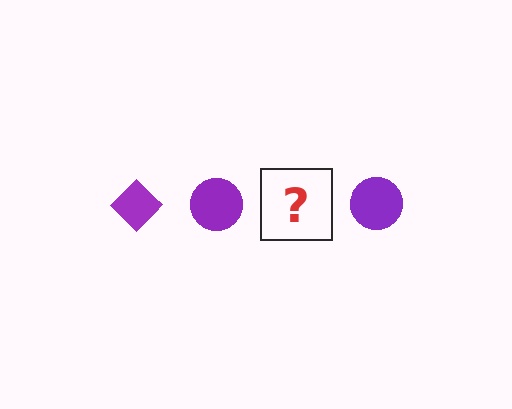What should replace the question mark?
The question mark should be replaced with a purple diamond.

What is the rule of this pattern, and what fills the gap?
The rule is that the pattern cycles through diamond, circle shapes in purple. The gap should be filled with a purple diamond.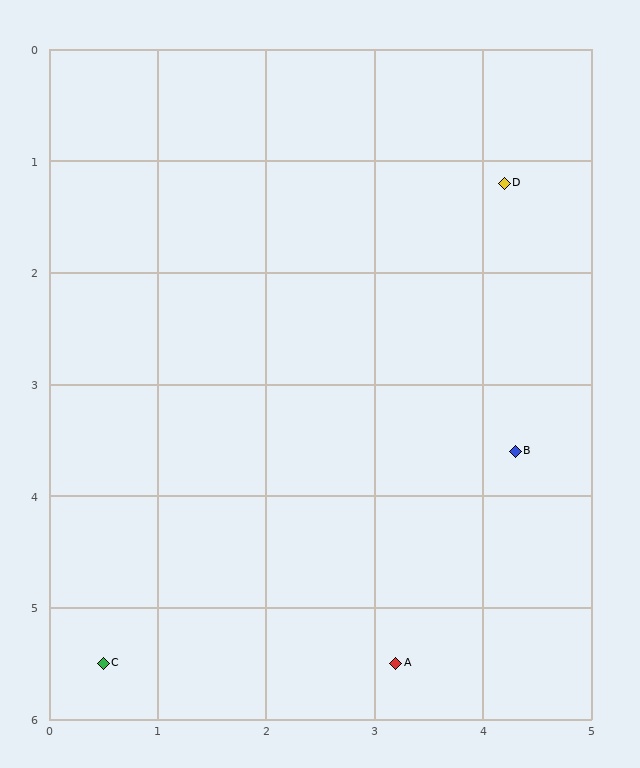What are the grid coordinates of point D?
Point D is at approximately (4.2, 1.2).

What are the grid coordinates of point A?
Point A is at approximately (3.2, 5.5).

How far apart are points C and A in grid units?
Points C and A are about 2.7 grid units apart.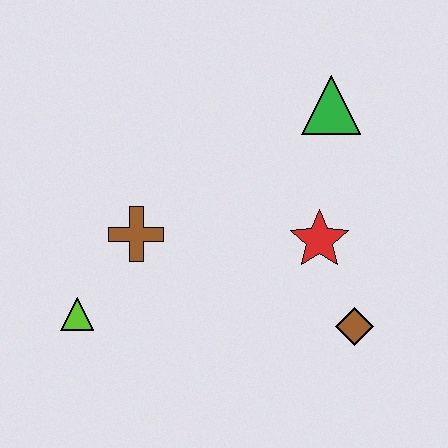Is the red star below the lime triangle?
No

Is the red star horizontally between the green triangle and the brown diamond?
No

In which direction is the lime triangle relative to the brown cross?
The lime triangle is below the brown cross.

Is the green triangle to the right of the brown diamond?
No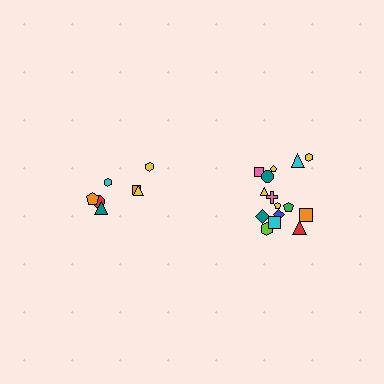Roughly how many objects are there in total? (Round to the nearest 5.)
Roughly 20 objects in total.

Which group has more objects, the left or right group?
The right group.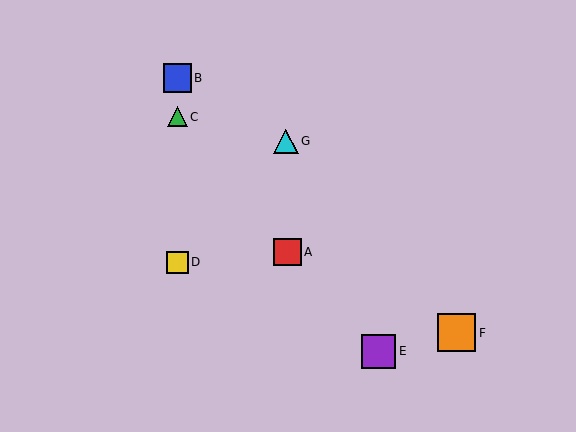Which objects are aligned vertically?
Objects B, C, D are aligned vertically.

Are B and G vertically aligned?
No, B is at x≈177 and G is at x≈286.